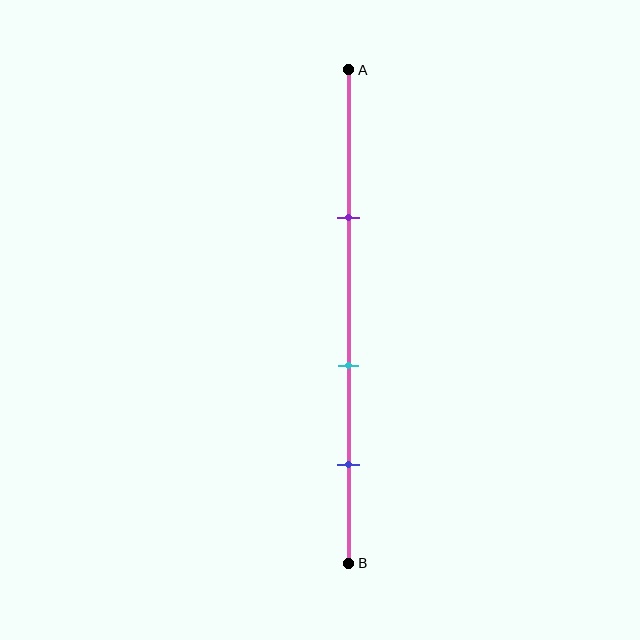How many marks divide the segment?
There are 3 marks dividing the segment.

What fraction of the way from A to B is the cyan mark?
The cyan mark is approximately 60% (0.6) of the way from A to B.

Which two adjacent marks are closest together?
The cyan and blue marks are the closest adjacent pair.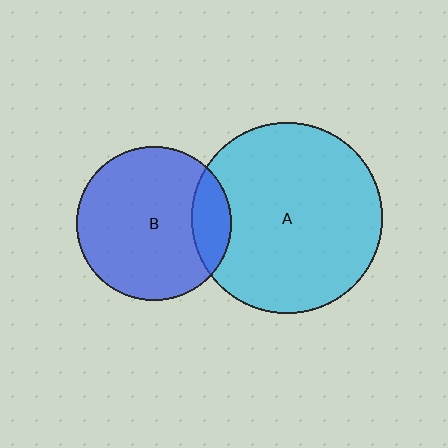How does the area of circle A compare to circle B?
Approximately 1.5 times.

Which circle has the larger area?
Circle A (cyan).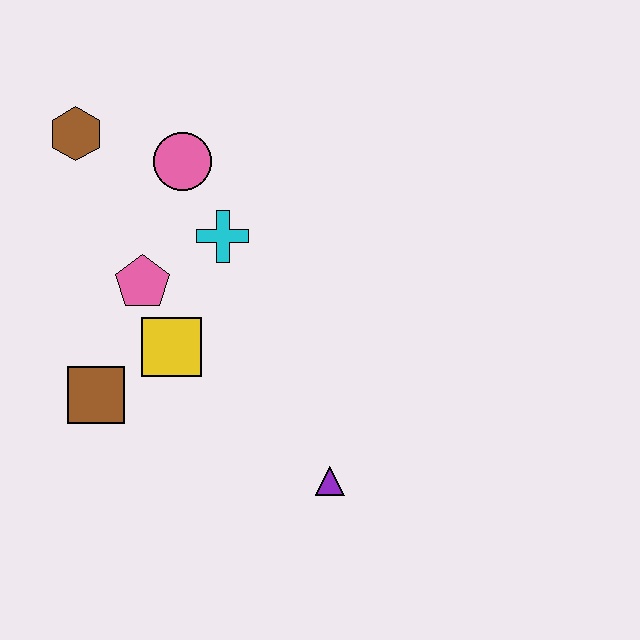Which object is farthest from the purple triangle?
The brown hexagon is farthest from the purple triangle.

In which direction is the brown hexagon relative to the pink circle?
The brown hexagon is to the left of the pink circle.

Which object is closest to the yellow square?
The pink pentagon is closest to the yellow square.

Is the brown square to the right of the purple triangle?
No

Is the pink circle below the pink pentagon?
No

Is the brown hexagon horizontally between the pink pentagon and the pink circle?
No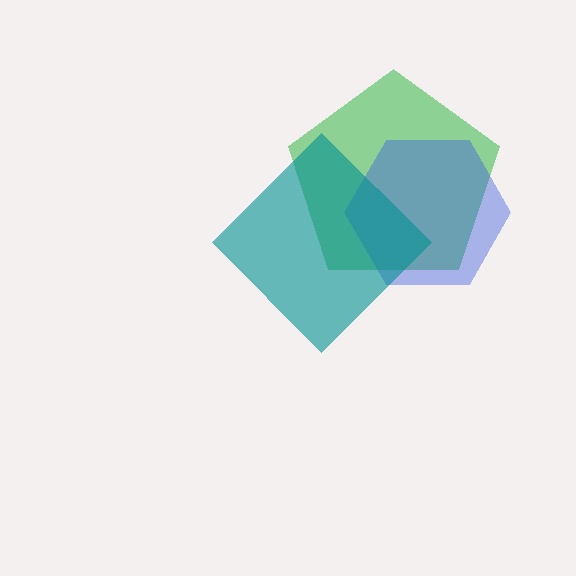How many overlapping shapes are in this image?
There are 3 overlapping shapes in the image.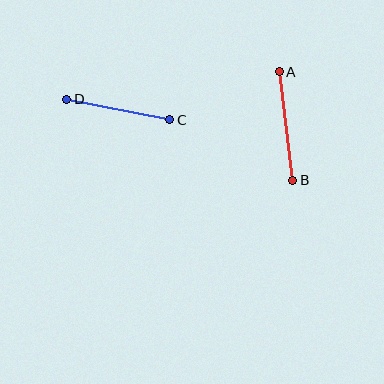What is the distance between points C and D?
The distance is approximately 105 pixels.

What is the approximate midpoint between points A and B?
The midpoint is at approximately (286, 126) pixels.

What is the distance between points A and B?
The distance is approximately 109 pixels.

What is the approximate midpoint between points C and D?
The midpoint is at approximately (118, 109) pixels.